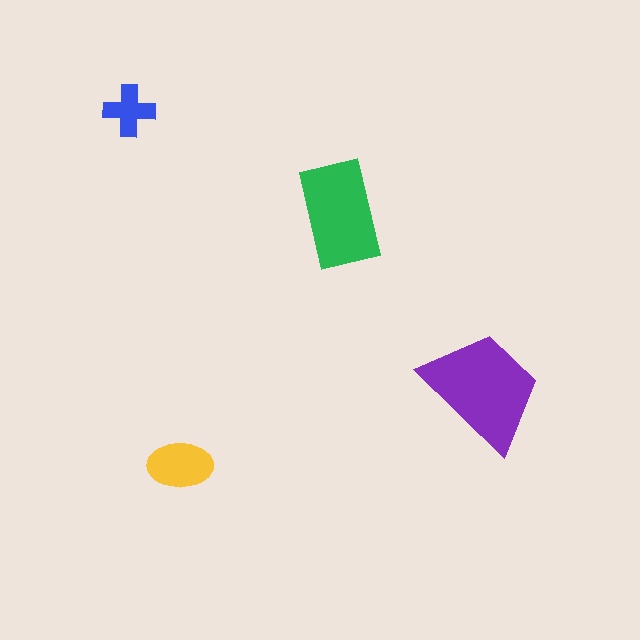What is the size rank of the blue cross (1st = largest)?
4th.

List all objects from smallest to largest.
The blue cross, the yellow ellipse, the green rectangle, the purple trapezoid.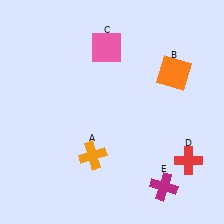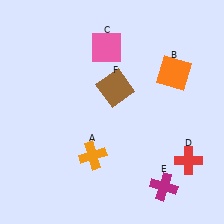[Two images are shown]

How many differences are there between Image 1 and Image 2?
There is 1 difference between the two images.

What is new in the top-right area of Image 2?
A brown square (F) was added in the top-right area of Image 2.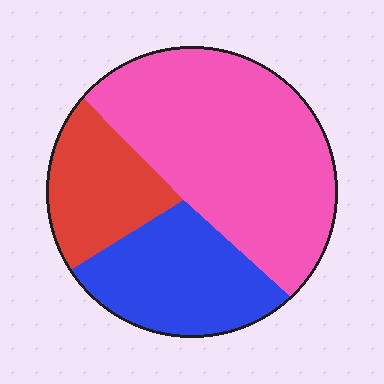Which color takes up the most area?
Pink, at roughly 55%.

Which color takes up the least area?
Red, at roughly 20%.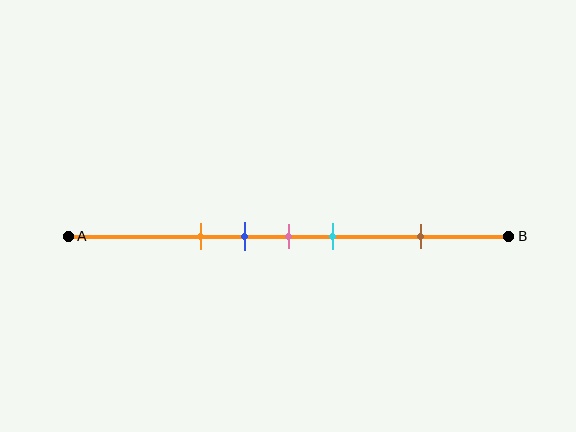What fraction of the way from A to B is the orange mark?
The orange mark is approximately 30% (0.3) of the way from A to B.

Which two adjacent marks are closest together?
The blue and pink marks are the closest adjacent pair.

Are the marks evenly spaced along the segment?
No, the marks are not evenly spaced.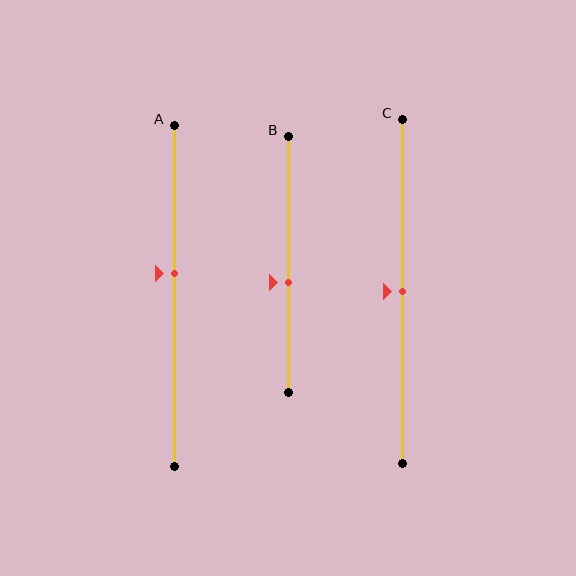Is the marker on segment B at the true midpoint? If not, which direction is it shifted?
No, the marker on segment B is shifted downward by about 7% of the segment length.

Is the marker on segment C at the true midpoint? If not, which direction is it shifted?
Yes, the marker on segment C is at the true midpoint.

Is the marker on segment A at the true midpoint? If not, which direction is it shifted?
No, the marker on segment A is shifted upward by about 7% of the segment length.